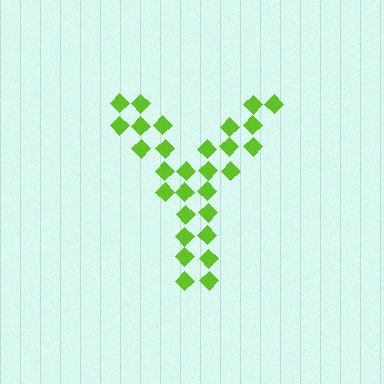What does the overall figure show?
The overall figure shows the letter Y.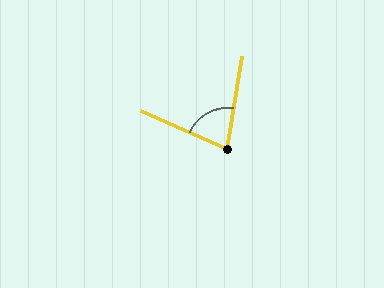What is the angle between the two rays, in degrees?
Approximately 75 degrees.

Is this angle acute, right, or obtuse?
It is acute.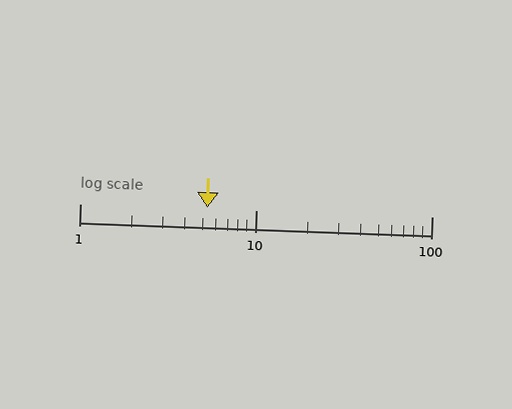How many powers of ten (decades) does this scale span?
The scale spans 2 decades, from 1 to 100.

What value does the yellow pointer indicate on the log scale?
The pointer indicates approximately 5.3.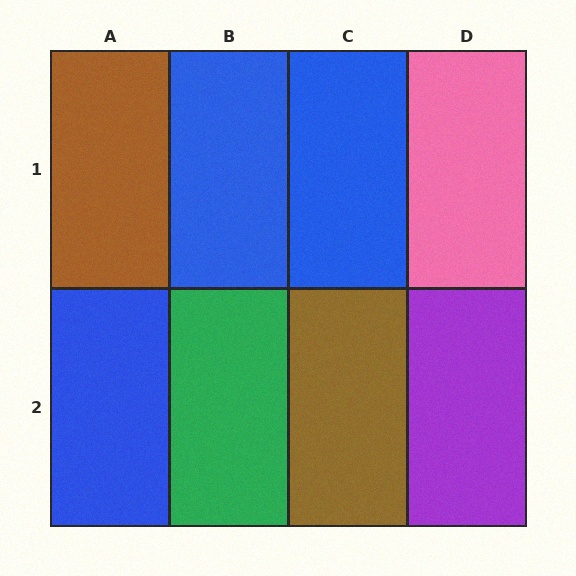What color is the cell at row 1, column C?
Blue.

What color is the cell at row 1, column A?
Brown.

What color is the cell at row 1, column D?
Pink.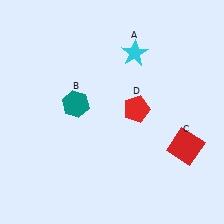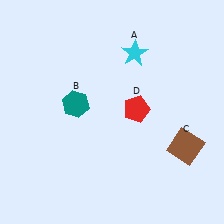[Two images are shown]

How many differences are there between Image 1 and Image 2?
There is 1 difference between the two images.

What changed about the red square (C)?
In Image 1, C is red. In Image 2, it changed to brown.